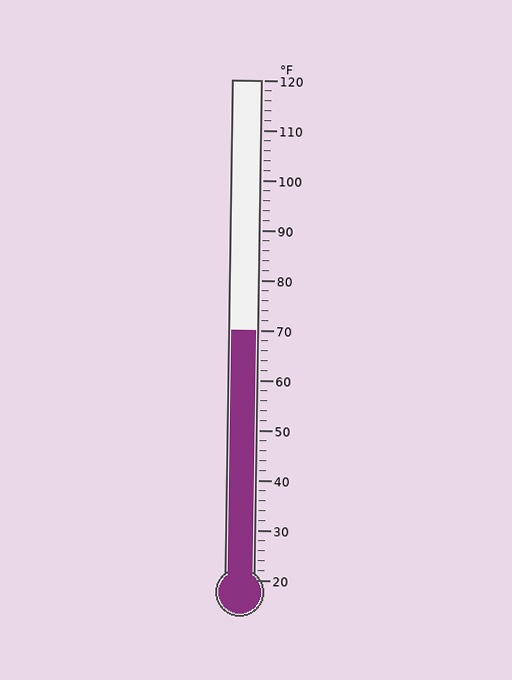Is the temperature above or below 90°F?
The temperature is below 90°F.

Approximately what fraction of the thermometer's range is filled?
The thermometer is filled to approximately 50% of its range.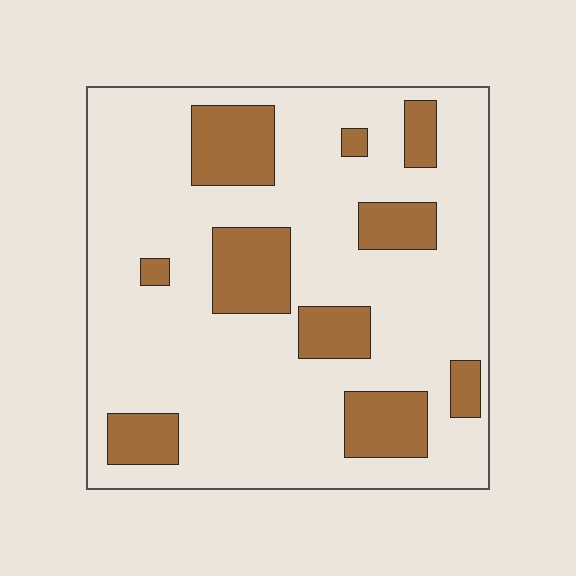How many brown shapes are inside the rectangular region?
10.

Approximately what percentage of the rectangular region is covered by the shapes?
Approximately 20%.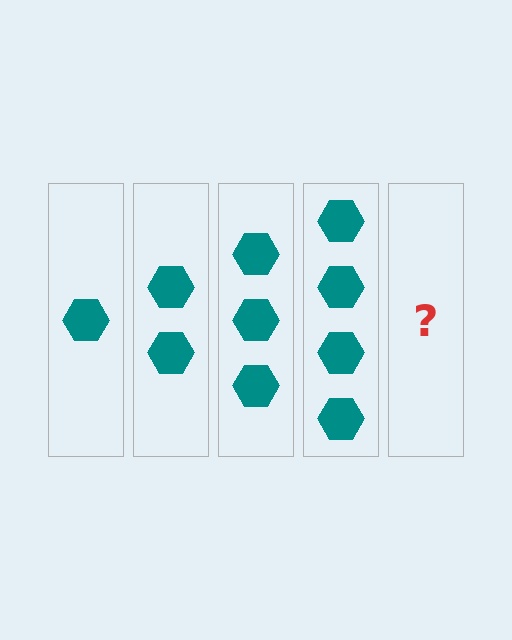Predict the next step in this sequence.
The next step is 5 hexagons.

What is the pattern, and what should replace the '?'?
The pattern is that each step adds one more hexagon. The '?' should be 5 hexagons.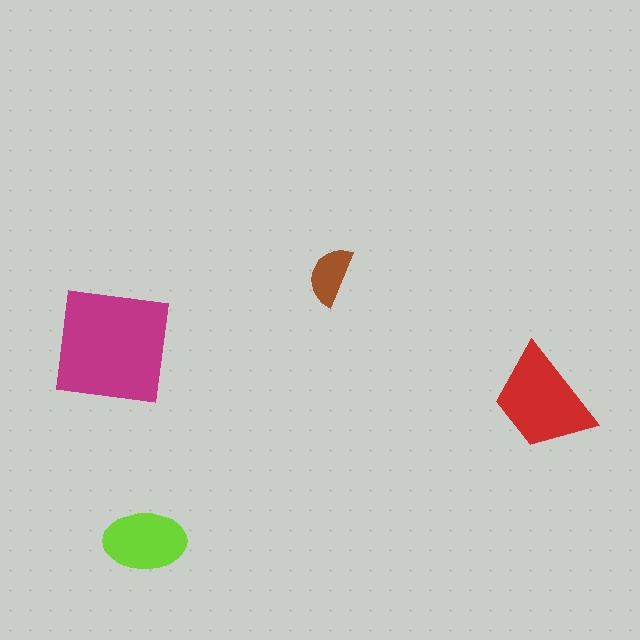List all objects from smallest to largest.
The brown semicircle, the lime ellipse, the red trapezoid, the magenta square.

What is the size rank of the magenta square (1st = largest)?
1st.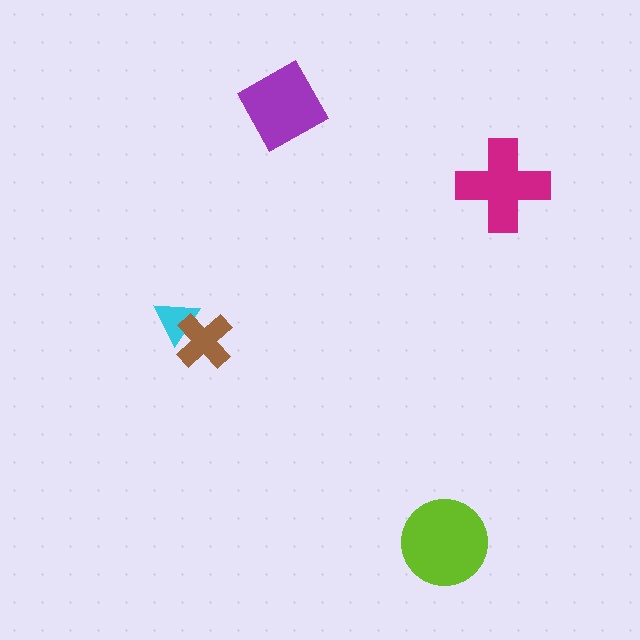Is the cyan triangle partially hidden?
Yes, it is partially covered by another shape.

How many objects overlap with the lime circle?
0 objects overlap with the lime circle.